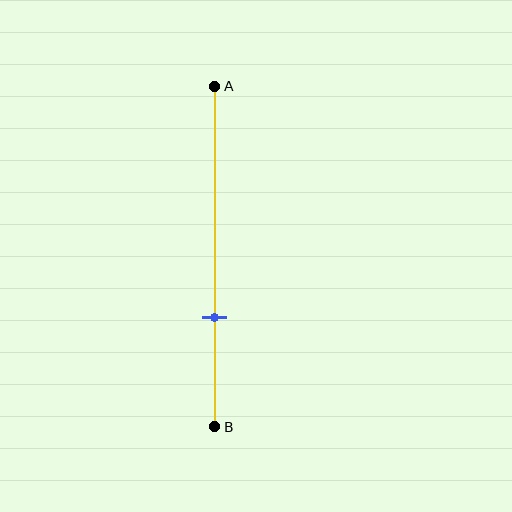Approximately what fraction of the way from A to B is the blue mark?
The blue mark is approximately 70% of the way from A to B.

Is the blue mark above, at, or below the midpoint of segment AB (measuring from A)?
The blue mark is below the midpoint of segment AB.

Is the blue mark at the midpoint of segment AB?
No, the mark is at about 70% from A, not at the 50% midpoint.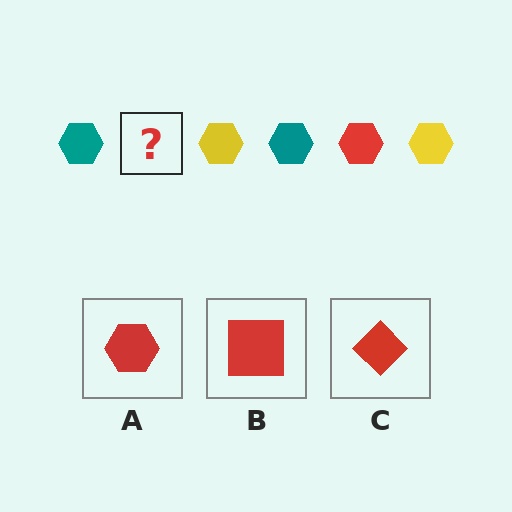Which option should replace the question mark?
Option A.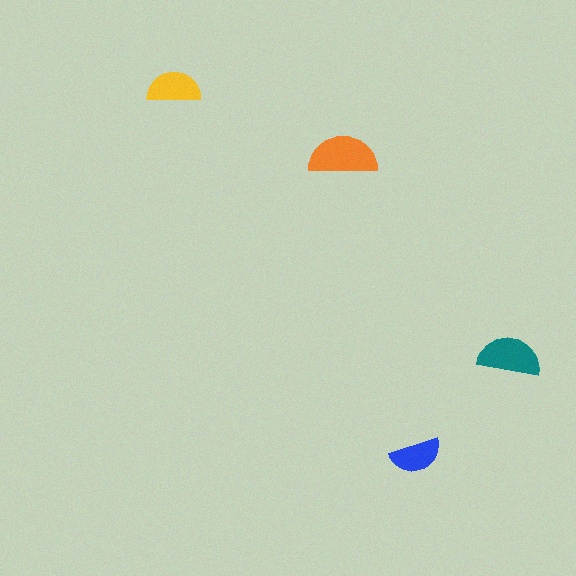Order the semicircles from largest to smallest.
the orange one, the teal one, the yellow one, the blue one.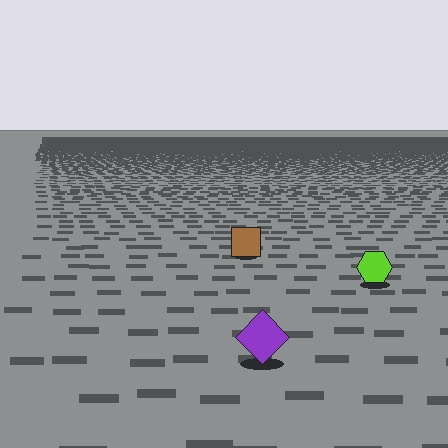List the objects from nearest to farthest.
From nearest to farthest: the purple diamond, the lime hexagon, the brown square.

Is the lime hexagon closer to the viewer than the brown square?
Yes. The lime hexagon is closer — you can tell from the texture gradient: the ground texture is coarser near it.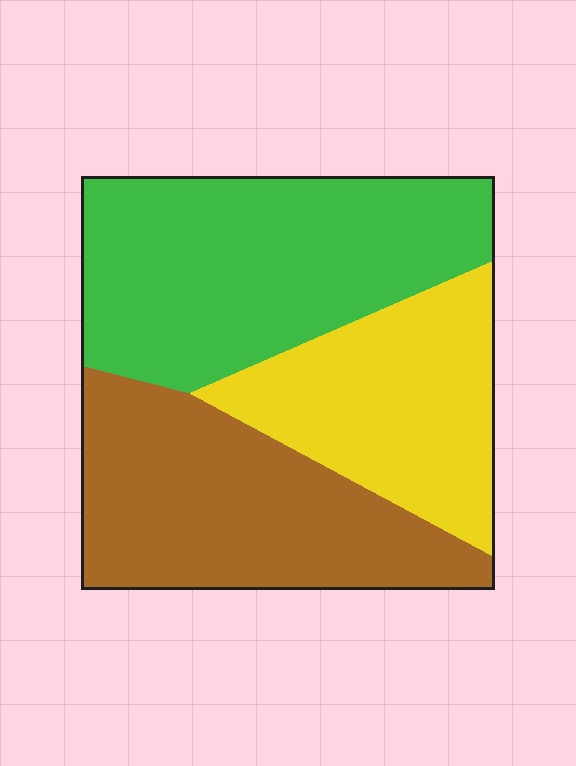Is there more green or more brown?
Green.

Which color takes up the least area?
Yellow, at roughly 25%.